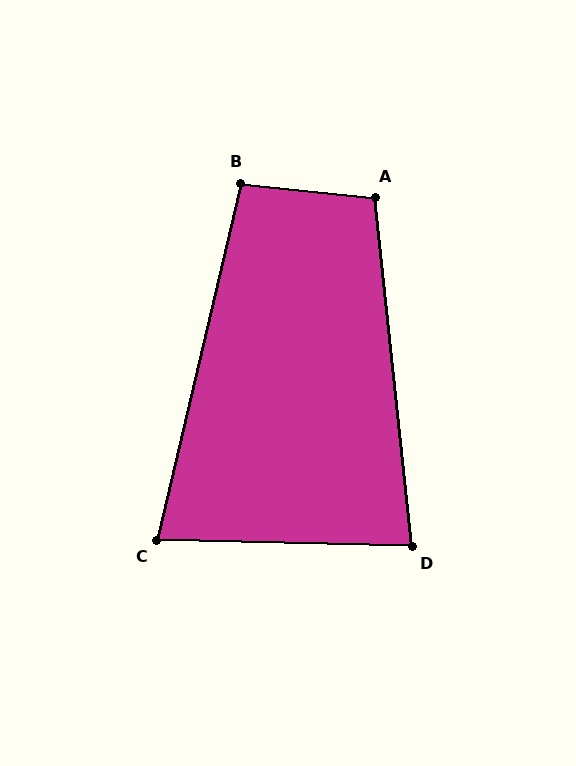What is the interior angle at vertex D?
Approximately 83 degrees (acute).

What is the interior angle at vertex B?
Approximately 97 degrees (obtuse).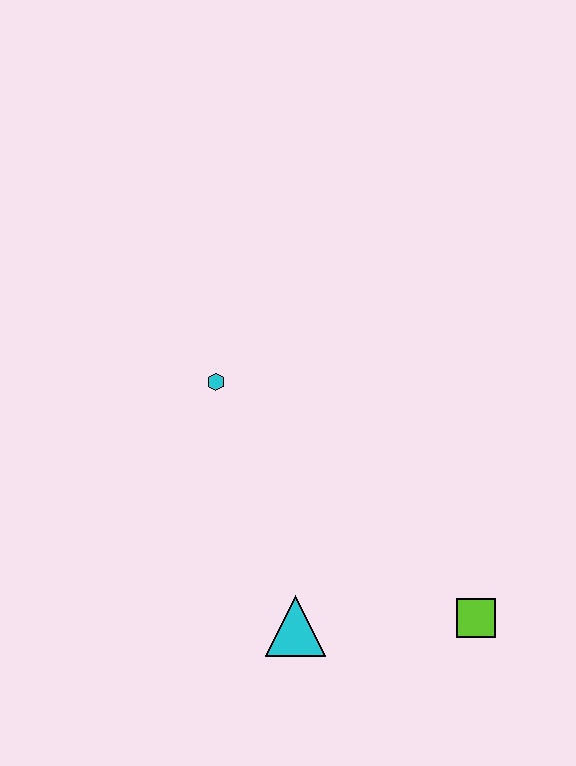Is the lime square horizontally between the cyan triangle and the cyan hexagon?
No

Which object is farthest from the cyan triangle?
The cyan hexagon is farthest from the cyan triangle.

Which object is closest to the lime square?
The cyan triangle is closest to the lime square.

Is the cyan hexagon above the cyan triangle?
Yes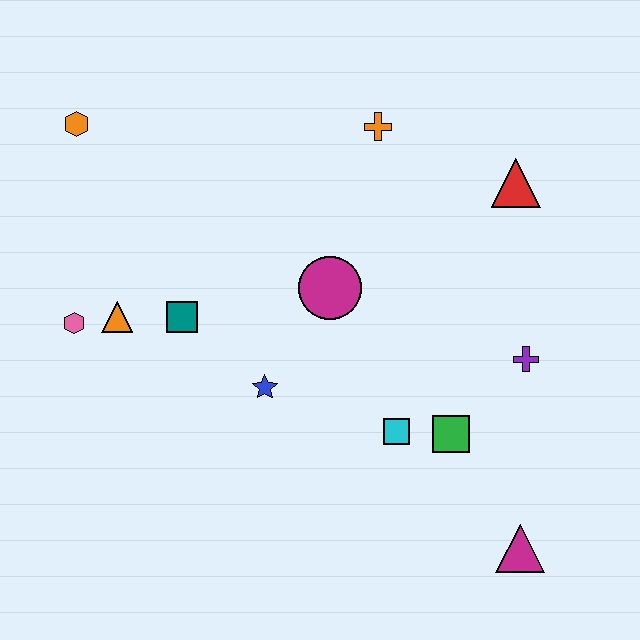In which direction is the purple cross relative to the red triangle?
The purple cross is below the red triangle.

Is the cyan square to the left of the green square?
Yes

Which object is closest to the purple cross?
The green square is closest to the purple cross.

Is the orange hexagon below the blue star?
No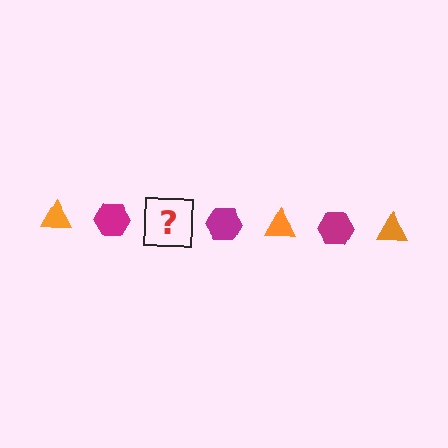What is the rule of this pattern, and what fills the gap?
The rule is that the pattern alternates between orange triangle and magenta hexagon. The gap should be filled with an orange triangle.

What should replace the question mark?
The question mark should be replaced with an orange triangle.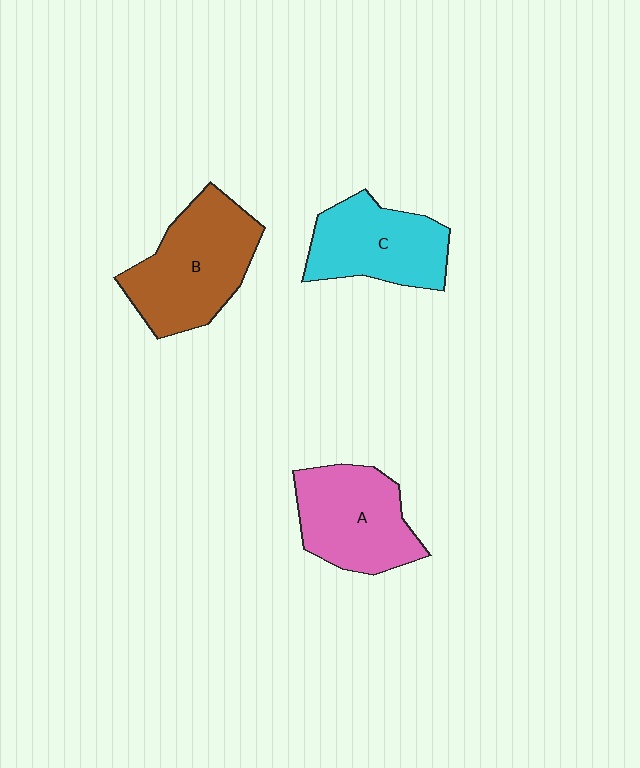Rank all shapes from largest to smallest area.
From largest to smallest: B (brown), A (pink), C (cyan).